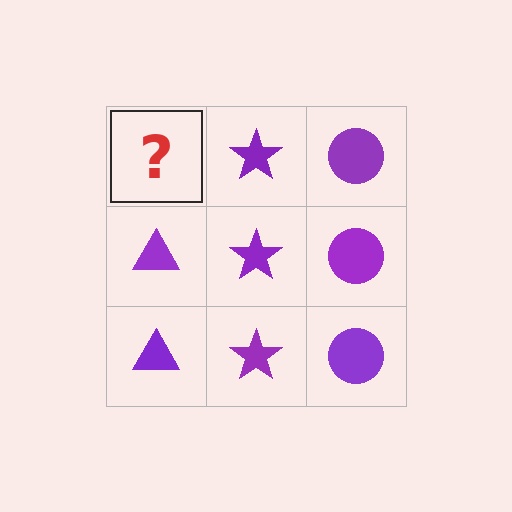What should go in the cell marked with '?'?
The missing cell should contain a purple triangle.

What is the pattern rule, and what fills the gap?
The rule is that each column has a consistent shape. The gap should be filled with a purple triangle.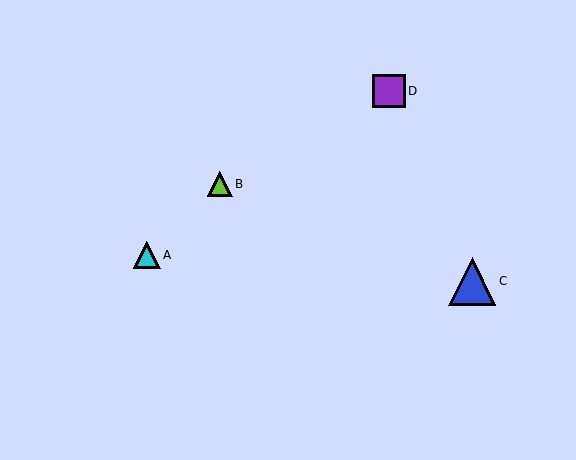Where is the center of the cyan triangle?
The center of the cyan triangle is at (147, 255).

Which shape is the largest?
The blue triangle (labeled C) is the largest.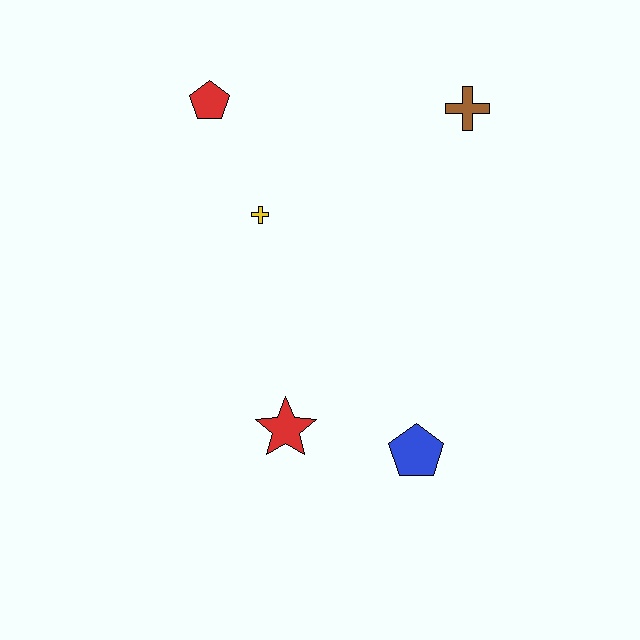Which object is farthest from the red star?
The brown cross is farthest from the red star.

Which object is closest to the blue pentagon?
The red star is closest to the blue pentagon.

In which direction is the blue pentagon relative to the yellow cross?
The blue pentagon is below the yellow cross.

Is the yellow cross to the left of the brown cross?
Yes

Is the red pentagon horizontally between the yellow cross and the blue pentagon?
No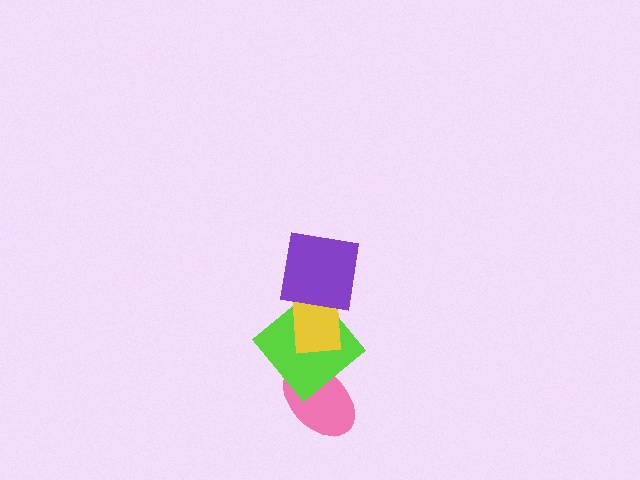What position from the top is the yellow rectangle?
The yellow rectangle is 2nd from the top.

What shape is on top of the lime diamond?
The yellow rectangle is on top of the lime diamond.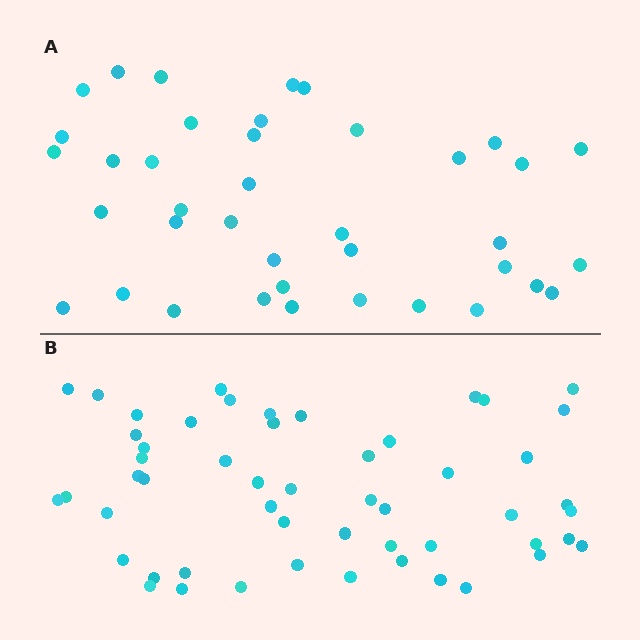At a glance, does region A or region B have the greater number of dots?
Region B (the bottom region) has more dots.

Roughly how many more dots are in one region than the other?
Region B has approximately 15 more dots than region A.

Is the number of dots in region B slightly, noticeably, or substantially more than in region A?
Region B has noticeably more, but not dramatically so. The ratio is roughly 1.4 to 1.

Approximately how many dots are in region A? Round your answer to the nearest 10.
About 40 dots. (The exact count is 39, which rounds to 40.)